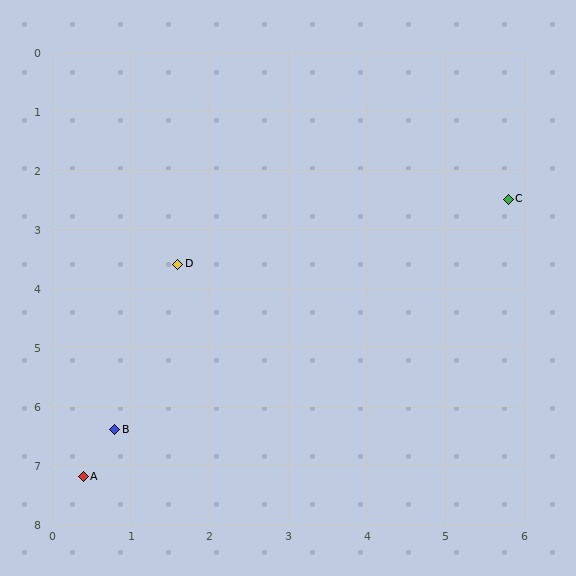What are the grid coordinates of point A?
Point A is at approximately (0.4, 7.2).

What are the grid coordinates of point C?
Point C is at approximately (5.8, 2.5).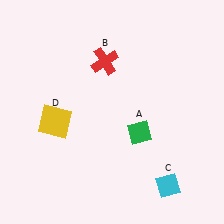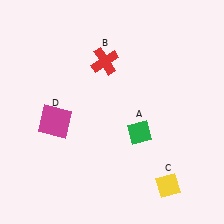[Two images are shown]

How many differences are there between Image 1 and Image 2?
There are 2 differences between the two images.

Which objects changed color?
C changed from cyan to yellow. D changed from yellow to magenta.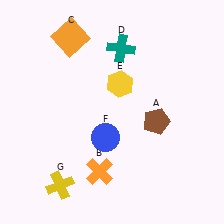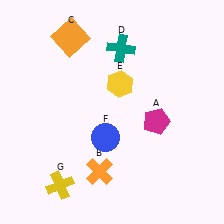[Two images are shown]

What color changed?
The pentagon (A) changed from brown in Image 1 to magenta in Image 2.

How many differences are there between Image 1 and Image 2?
There is 1 difference between the two images.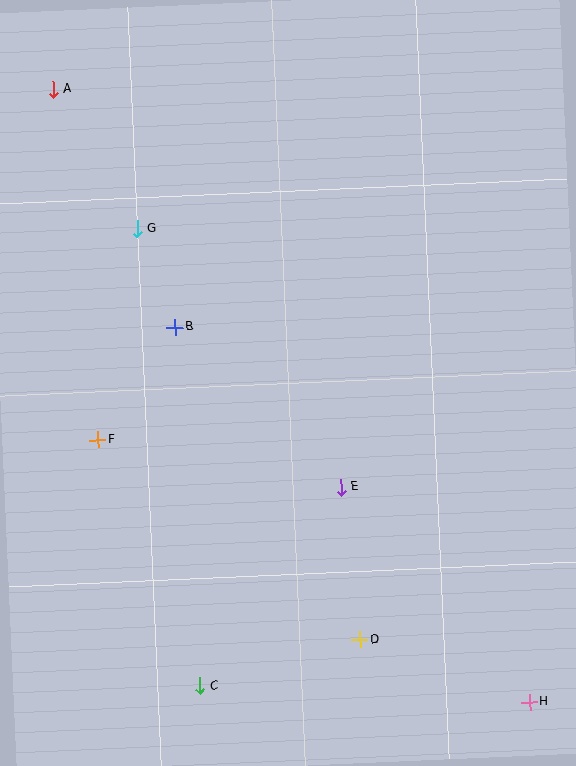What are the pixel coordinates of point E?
Point E is at (341, 487).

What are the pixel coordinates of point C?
Point C is at (200, 686).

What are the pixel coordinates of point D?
Point D is at (360, 640).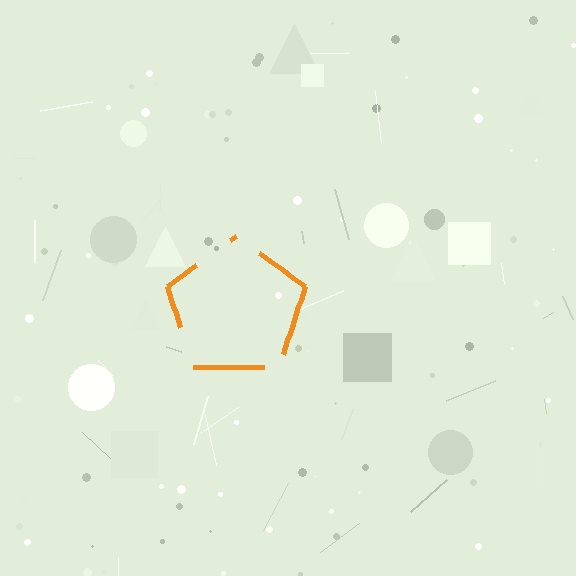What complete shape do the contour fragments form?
The contour fragments form a pentagon.